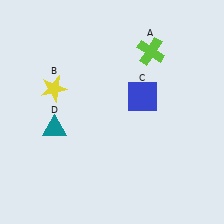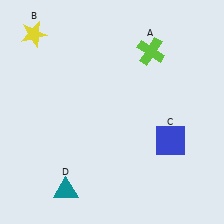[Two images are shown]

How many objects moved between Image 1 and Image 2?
3 objects moved between the two images.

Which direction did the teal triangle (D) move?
The teal triangle (D) moved down.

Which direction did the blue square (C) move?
The blue square (C) moved down.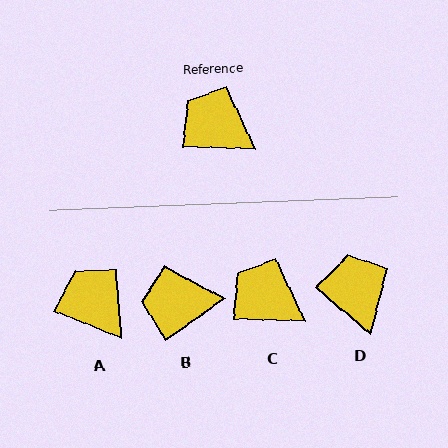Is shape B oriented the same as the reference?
No, it is off by about 37 degrees.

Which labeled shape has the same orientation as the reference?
C.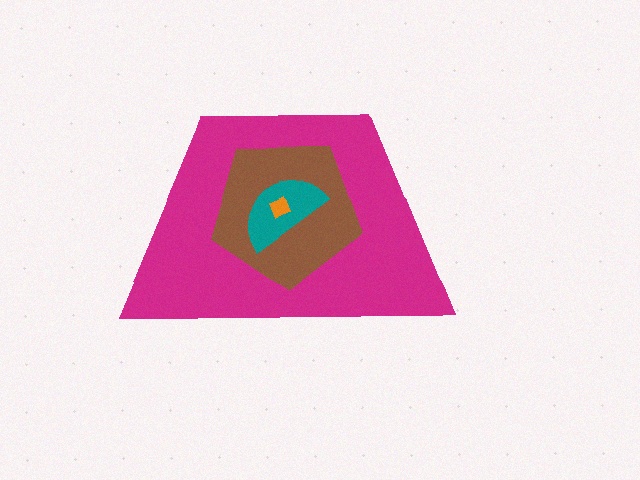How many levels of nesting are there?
4.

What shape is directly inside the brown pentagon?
The teal semicircle.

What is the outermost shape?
The magenta trapezoid.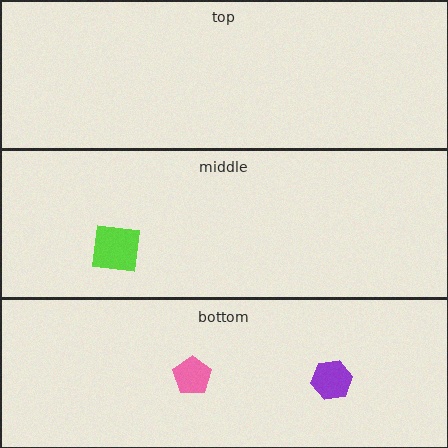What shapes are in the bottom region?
The pink pentagon, the purple hexagon.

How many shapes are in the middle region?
1.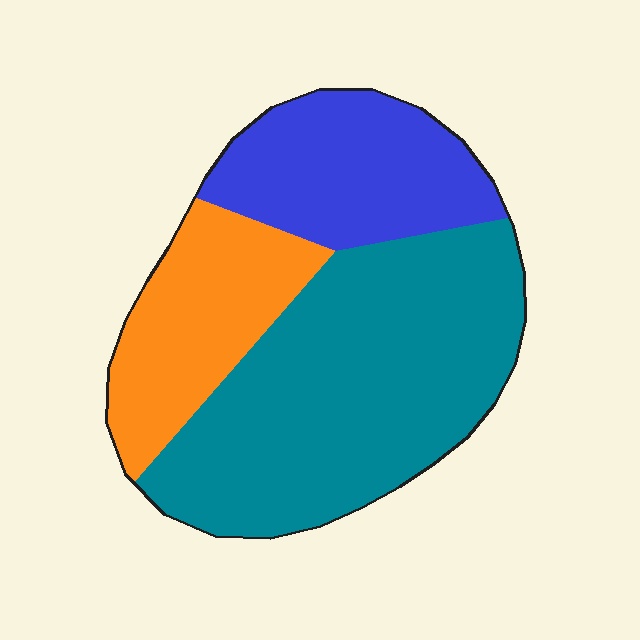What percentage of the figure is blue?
Blue takes up between a sixth and a third of the figure.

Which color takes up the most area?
Teal, at roughly 55%.